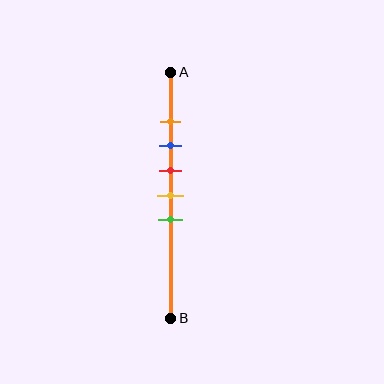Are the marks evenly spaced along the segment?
Yes, the marks are approximately evenly spaced.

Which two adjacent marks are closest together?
The orange and blue marks are the closest adjacent pair.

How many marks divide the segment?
There are 5 marks dividing the segment.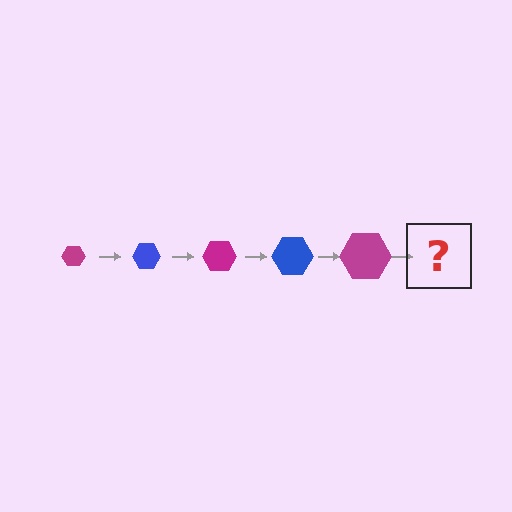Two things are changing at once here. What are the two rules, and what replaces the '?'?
The two rules are that the hexagon grows larger each step and the color cycles through magenta and blue. The '?' should be a blue hexagon, larger than the previous one.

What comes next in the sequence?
The next element should be a blue hexagon, larger than the previous one.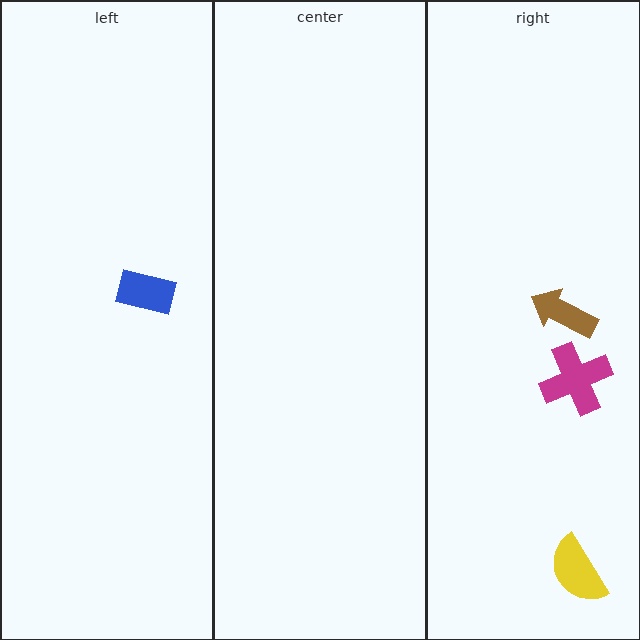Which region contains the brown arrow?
The right region.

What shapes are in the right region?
The magenta cross, the brown arrow, the yellow semicircle.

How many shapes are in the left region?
1.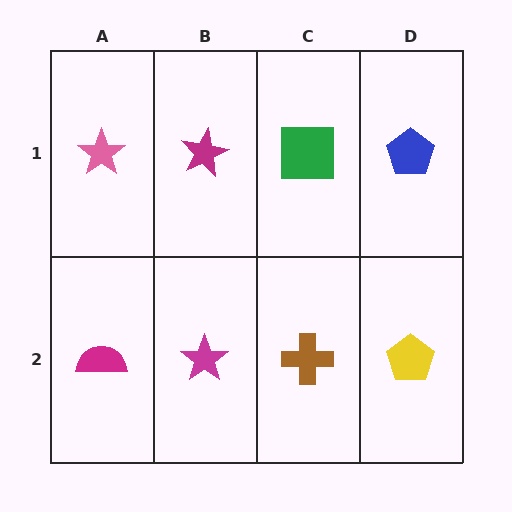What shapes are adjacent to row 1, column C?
A brown cross (row 2, column C), a magenta star (row 1, column B), a blue pentagon (row 1, column D).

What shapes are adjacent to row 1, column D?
A yellow pentagon (row 2, column D), a green square (row 1, column C).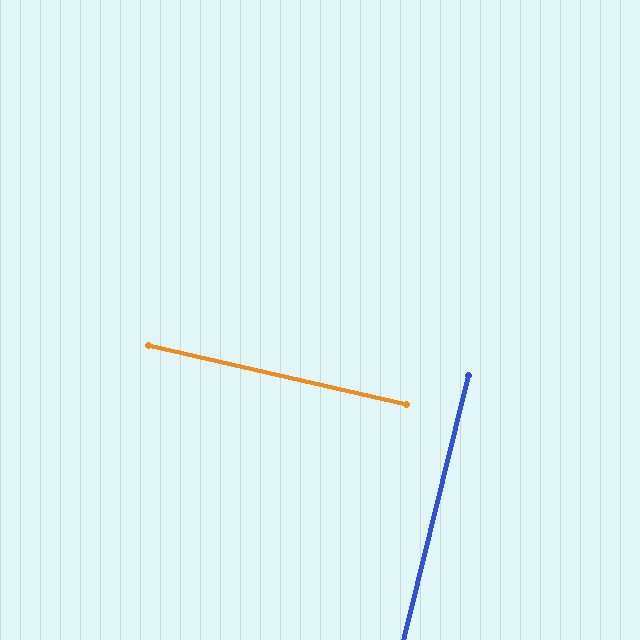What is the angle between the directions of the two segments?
Approximately 89 degrees.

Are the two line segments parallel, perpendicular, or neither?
Perpendicular — they meet at approximately 89°.